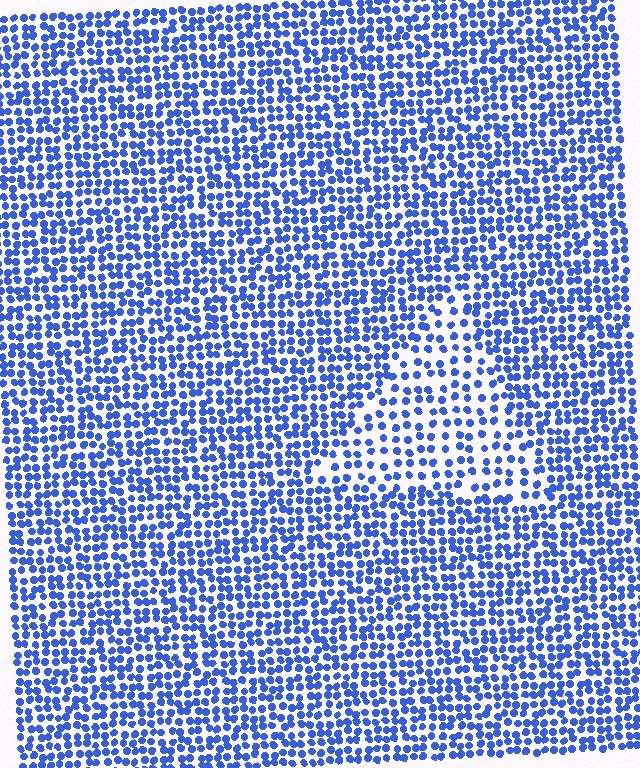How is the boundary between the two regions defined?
The boundary is defined by a change in element density (approximately 1.8x ratio). All elements are the same color, size, and shape.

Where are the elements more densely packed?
The elements are more densely packed outside the triangle boundary.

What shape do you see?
I see a triangle.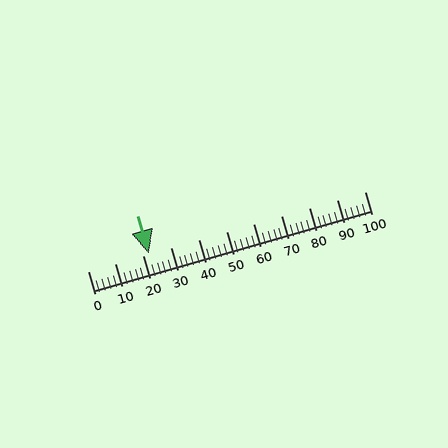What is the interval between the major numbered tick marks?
The major tick marks are spaced 10 units apart.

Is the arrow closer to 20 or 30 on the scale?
The arrow is closer to 20.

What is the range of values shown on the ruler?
The ruler shows values from 0 to 100.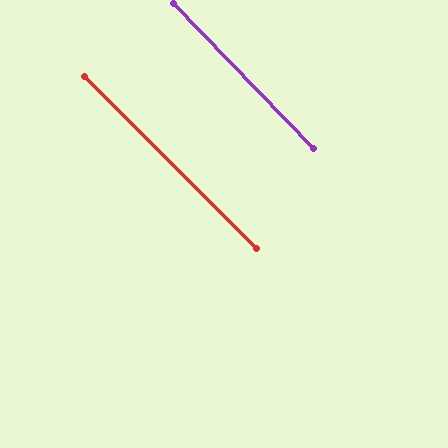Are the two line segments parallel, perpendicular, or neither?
Parallel — their directions differ by only 1.2°.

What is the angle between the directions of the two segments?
Approximately 1 degree.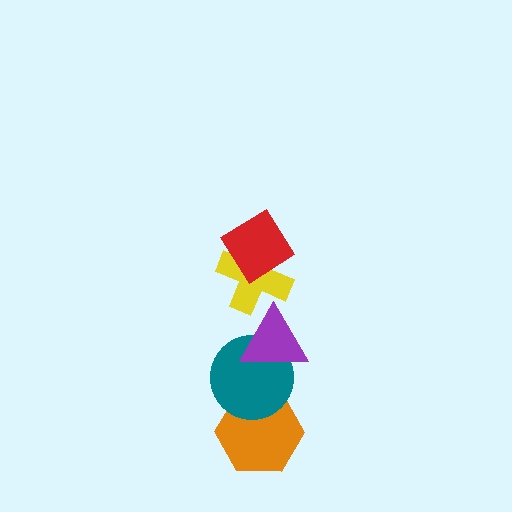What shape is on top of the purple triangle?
The yellow cross is on top of the purple triangle.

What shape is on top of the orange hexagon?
The teal circle is on top of the orange hexagon.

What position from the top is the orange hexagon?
The orange hexagon is 5th from the top.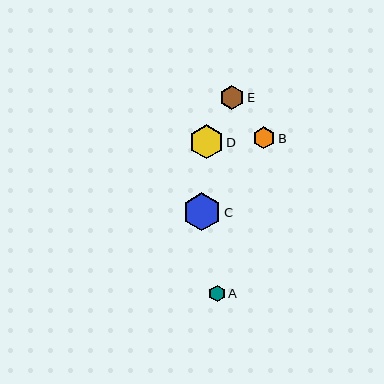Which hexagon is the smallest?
Hexagon A is the smallest with a size of approximately 17 pixels.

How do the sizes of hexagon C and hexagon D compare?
Hexagon C and hexagon D are approximately the same size.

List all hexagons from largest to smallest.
From largest to smallest: C, D, E, B, A.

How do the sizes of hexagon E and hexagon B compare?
Hexagon E and hexagon B are approximately the same size.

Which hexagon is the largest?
Hexagon C is the largest with a size of approximately 38 pixels.